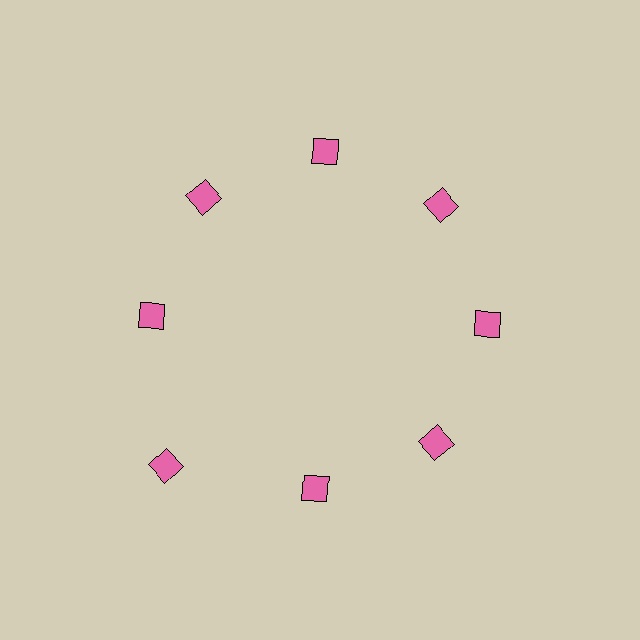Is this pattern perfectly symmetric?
No. The 8 pink diamonds are arranged in a ring, but one element near the 8 o'clock position is pushed outward from the center, breaking the 8-fold rotational symmetry.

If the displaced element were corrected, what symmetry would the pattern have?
It would have 8-fold rotational symmetry — the pattern would map onto itself every 45 degrees.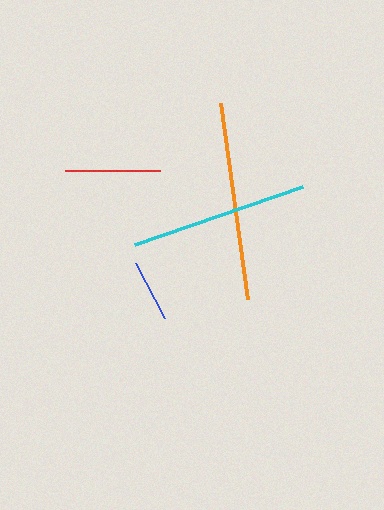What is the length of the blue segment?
The blue segment is approximately 62 pixels long.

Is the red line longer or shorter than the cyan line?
The cyan line is longer than the red line.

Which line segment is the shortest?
The blue line is the shortest at approximately 62 pixels.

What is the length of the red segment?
The red segment is approximately 95 pixels long.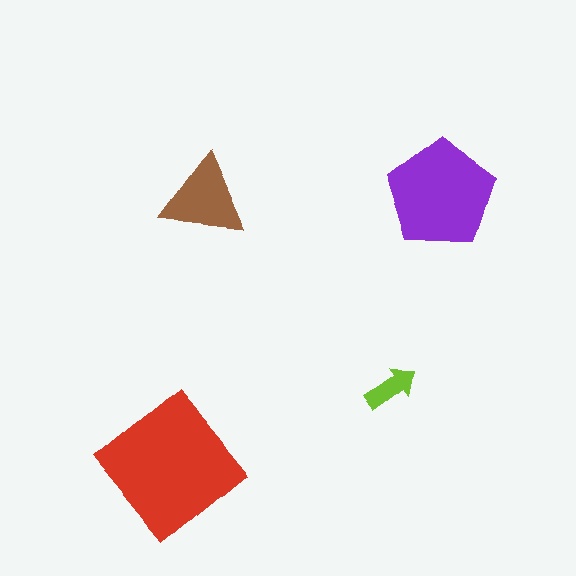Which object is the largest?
The red diamond.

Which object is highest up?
The purple pentagon is topmost.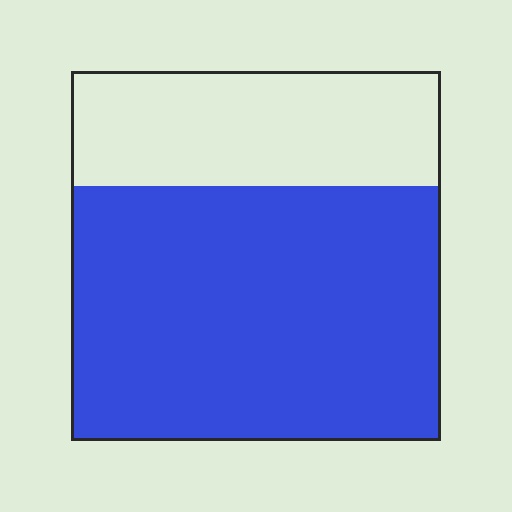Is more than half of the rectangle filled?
Yes.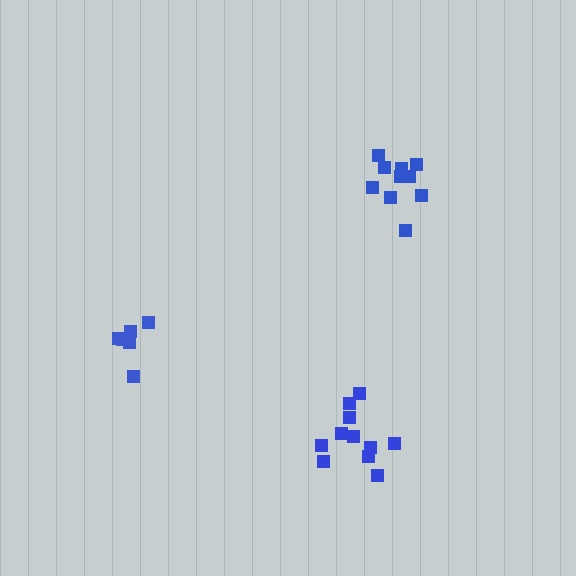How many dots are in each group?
Group 1: 11 dots, Group 2: 10 dots, Group 3: 6 dots (27 total).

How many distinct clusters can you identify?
There are 3 distinct clusters.